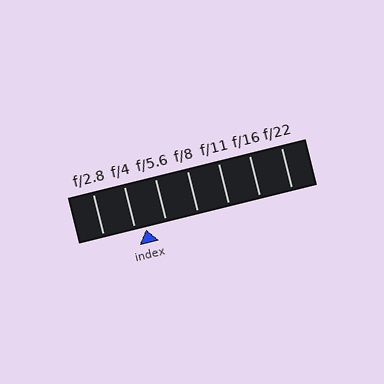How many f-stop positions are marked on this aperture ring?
There are 7 f-stop positions marked.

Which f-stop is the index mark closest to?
The index mark is closest to f/4.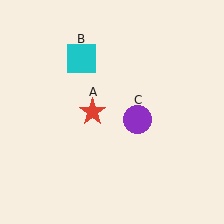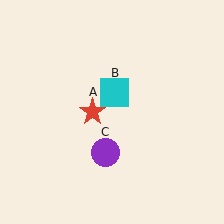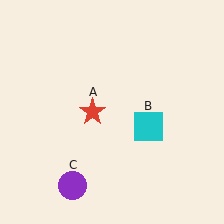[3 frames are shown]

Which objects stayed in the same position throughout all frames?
Red star (object A) remained stationary.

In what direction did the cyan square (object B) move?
The cyan square (object B) moved down and to the right.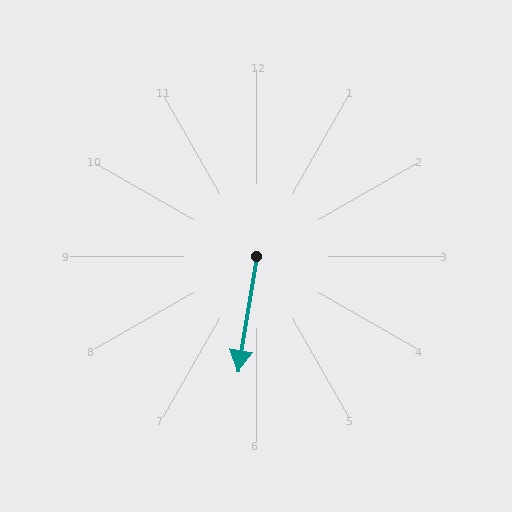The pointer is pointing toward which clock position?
Roughly 6 o'clock.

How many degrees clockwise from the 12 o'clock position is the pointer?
Approximately 189 degrees.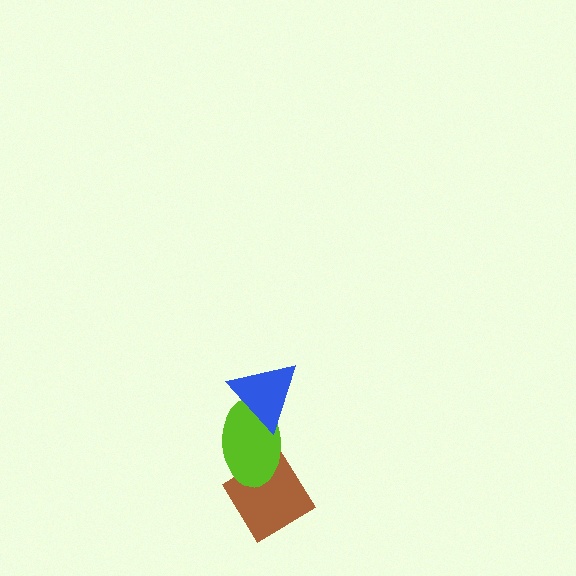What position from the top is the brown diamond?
The brown diamond is 3rd from the top.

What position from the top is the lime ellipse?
The lime ellipse is 2nd from the top.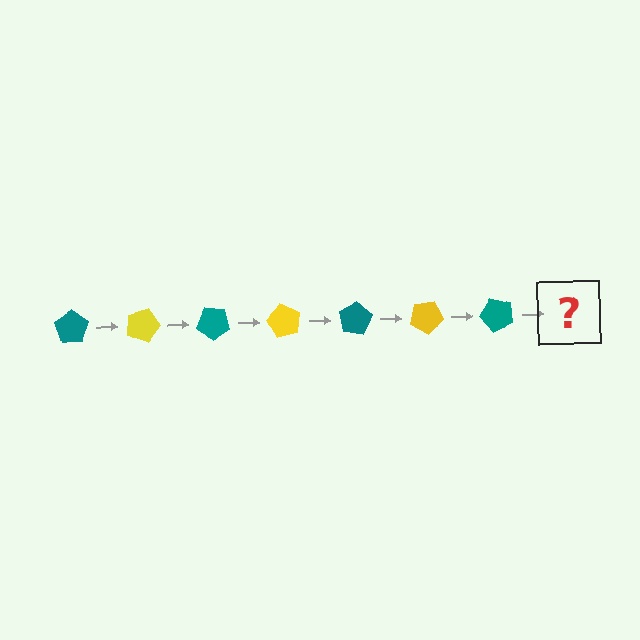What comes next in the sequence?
The next element should be a yellow pentagon, rotated 140 degrees from the start.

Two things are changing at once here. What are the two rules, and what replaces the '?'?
The two rules are that it rotates 20 degrees each step and the color cycles through teal and yellow. The '?' should be a yellow pentagon, rotated 140 degrees from the start.